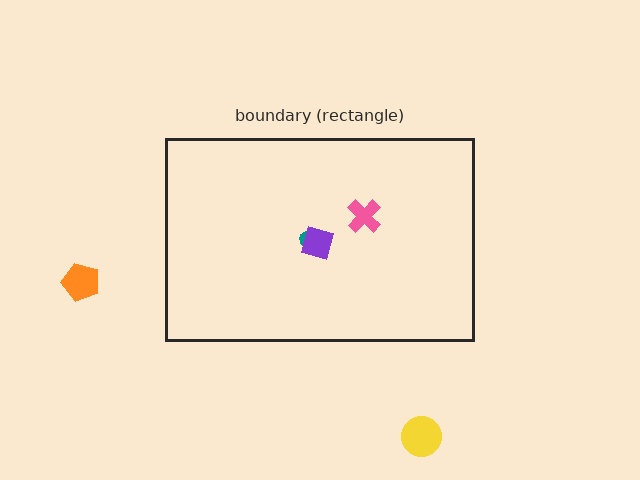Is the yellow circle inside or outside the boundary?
Outside.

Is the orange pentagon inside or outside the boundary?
Outside.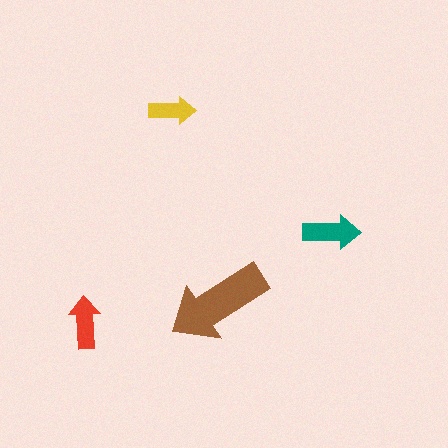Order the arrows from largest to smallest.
the brown one, the teal one, the red one, the yellow one.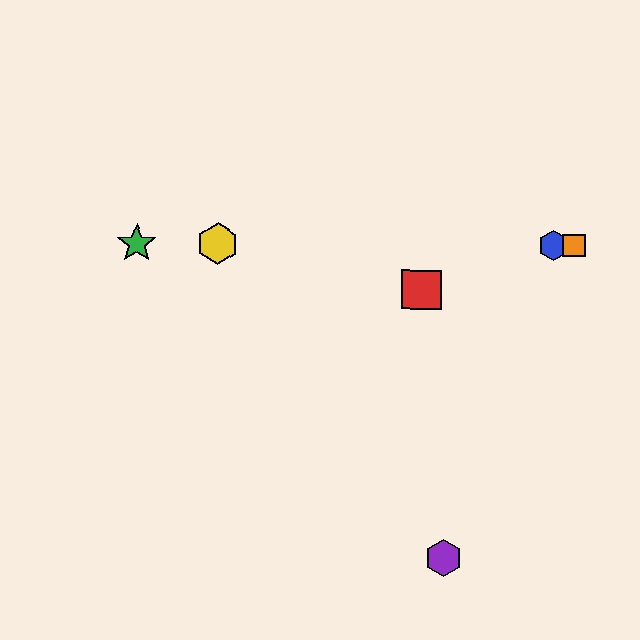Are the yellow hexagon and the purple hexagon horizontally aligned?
No, the yellow hexagon is at y≈244 and the purple hexagon is at y≈558.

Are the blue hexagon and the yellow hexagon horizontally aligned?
Yes, both are at y≈246.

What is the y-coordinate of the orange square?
The orange square is at y≈246.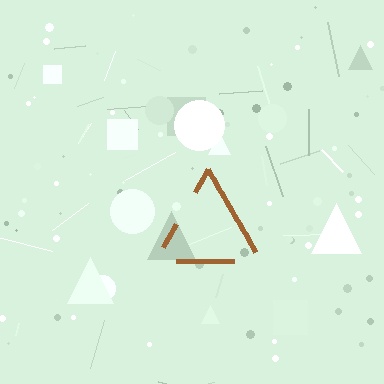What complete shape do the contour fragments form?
The contour fragments form a triangle.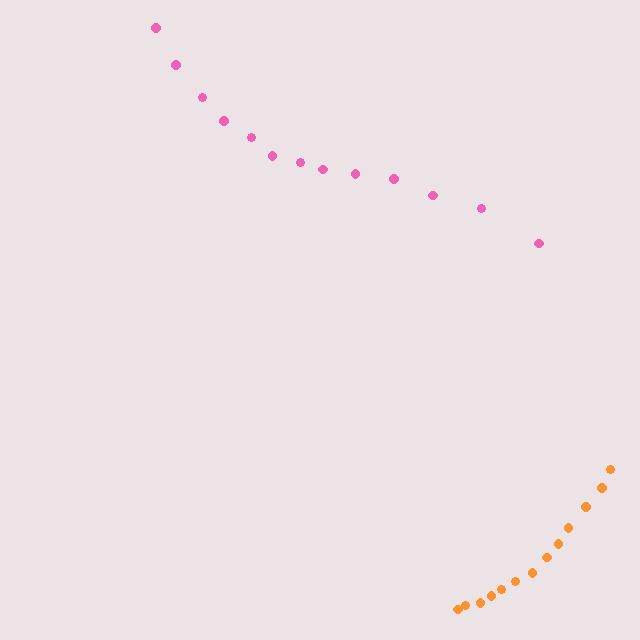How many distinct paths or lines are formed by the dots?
There are 2 distinct paths.